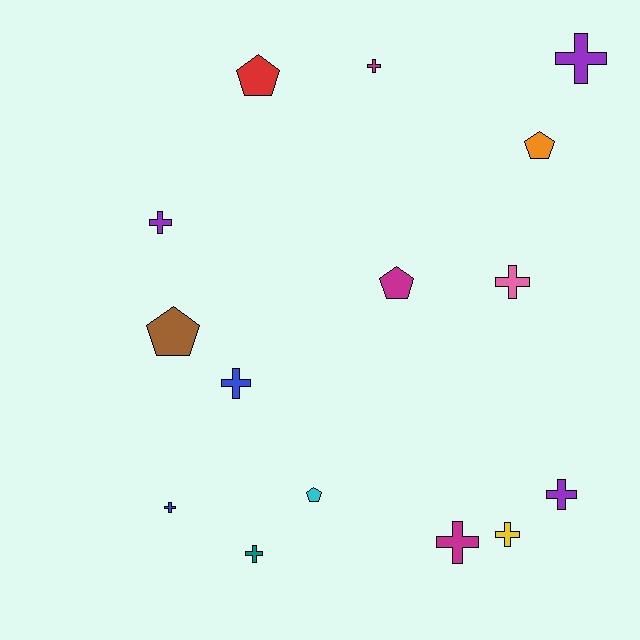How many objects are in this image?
There are 15 objects.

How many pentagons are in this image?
There are 5 pentagons.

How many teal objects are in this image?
There is 1 teal object.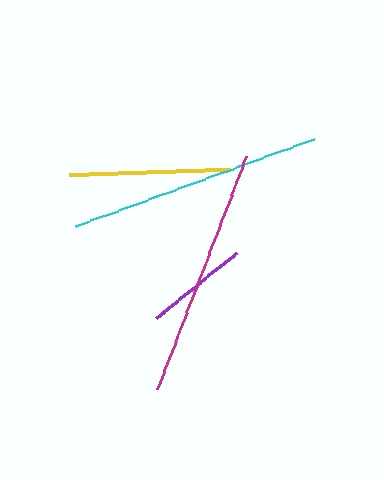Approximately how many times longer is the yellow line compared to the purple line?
The yellow line is approximately 1.5 times the length of the purple line.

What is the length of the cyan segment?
The cyan segment is approximately 254 pixels long.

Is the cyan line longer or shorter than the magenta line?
The cyan line is longer than the magenta line.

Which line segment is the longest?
The cyan line is the longest at approximately 254 pixels.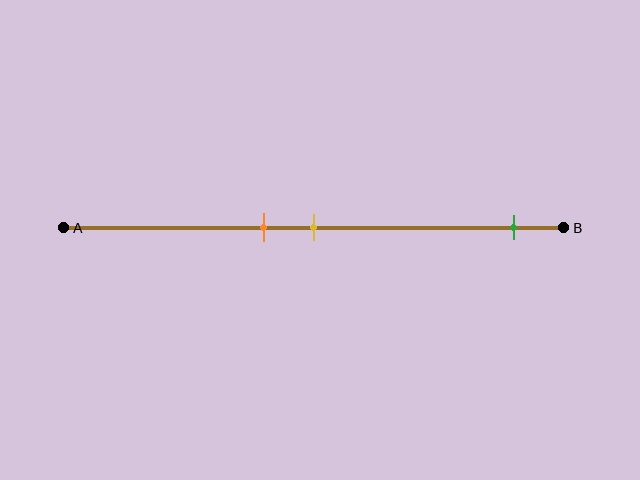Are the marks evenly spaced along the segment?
No, the marks are not evenly spaced.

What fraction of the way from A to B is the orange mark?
The orange mark is approximately 40% (0.4) of the way from A to B.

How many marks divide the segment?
There are 3 marks dividing the segment.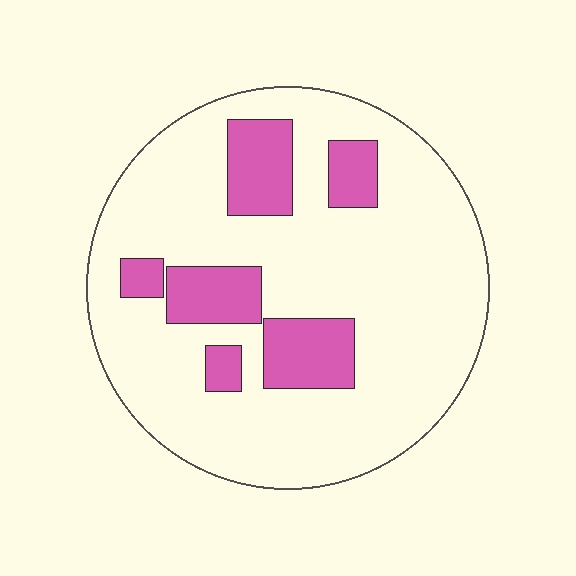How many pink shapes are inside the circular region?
6.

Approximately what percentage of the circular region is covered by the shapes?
Approximately 20%.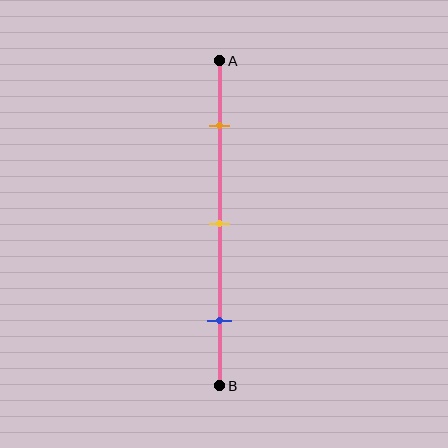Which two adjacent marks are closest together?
The orange and yellow marks are the closest adjacent pair.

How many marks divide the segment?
There are 3 marks dividing the segment.